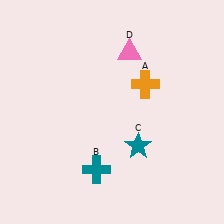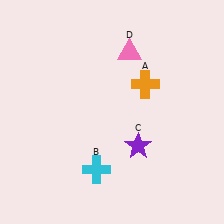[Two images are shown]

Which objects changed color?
B changed from teal to cyan. C changed from teal to purple.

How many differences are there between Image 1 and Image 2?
There are 2 differences between the two images.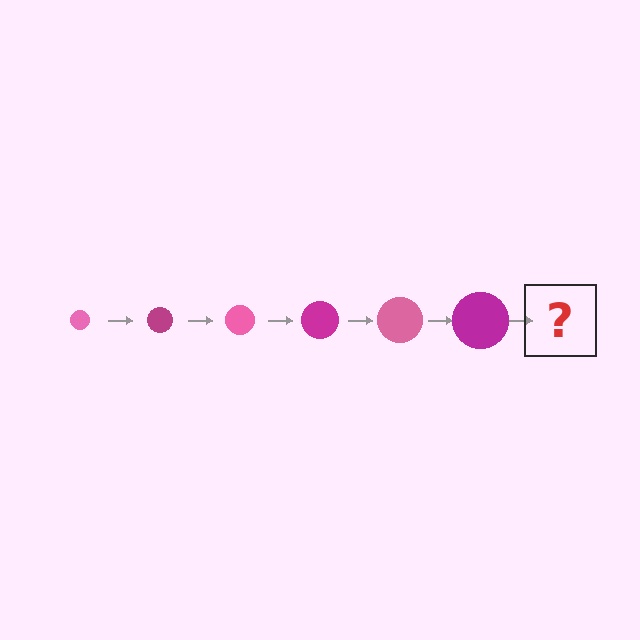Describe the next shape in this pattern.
It should be a pink circle, larger than the previous one.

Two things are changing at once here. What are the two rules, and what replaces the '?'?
The two rules are that the circle grows larger each step and the color cycles through pink and magenta. The '?' should be a pink circle, larger than the previous one.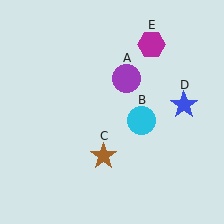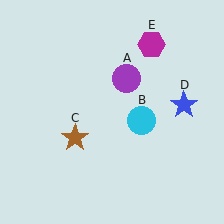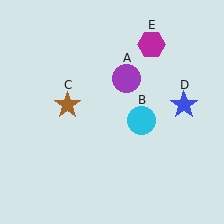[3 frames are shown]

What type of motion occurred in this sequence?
The brown star (object C) rotated clockwise around the center of the scene.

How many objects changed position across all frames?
1 object changed position: brown star (object C).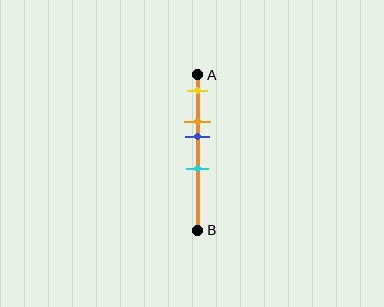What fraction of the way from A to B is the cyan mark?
The cyan mark is approximately 60% (0.6) of the way from A to B.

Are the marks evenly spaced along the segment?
No, the marks are not evenly spaced.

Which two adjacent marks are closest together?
The orange and blue marks are the closest adjacent pair.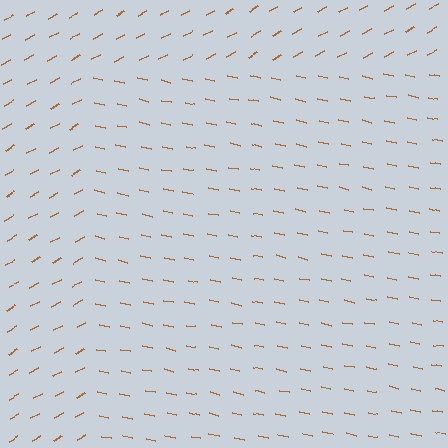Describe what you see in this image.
The image is filled with small brown line segments. A rectangle region in the image has lines oriented differently from the surrounding lines, creating a visible texture boundary.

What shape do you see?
I see a rectangle.